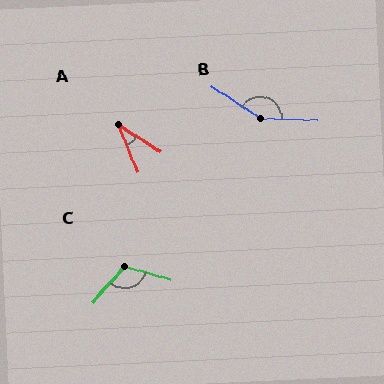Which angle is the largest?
B, at approximately 149 degrees.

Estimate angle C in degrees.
Approximately 115 degrees.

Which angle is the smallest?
A, at approximately 35 degrees.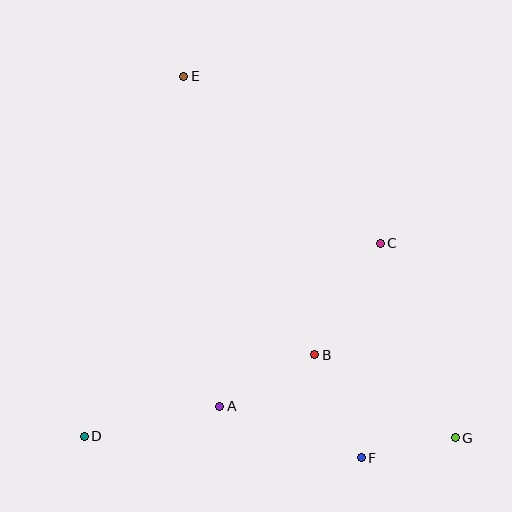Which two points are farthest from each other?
Points E and G are farthest from each other.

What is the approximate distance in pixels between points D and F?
The distance between D and F is approximately 278 pixels.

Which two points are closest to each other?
Points F and G are closest to each other.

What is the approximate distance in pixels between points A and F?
The distance between A and F is approximately 151 pixels.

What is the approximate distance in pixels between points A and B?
The distance between A and B is approximately 108 pixels.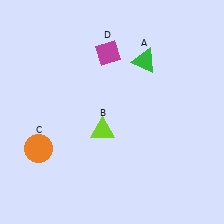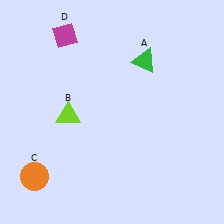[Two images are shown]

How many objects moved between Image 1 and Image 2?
3 objects moved between the two images.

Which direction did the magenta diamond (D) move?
The magenta diamond (D) moved left.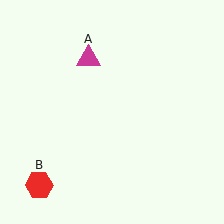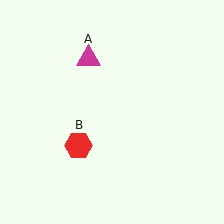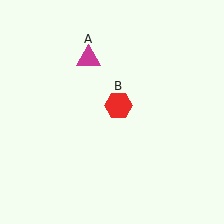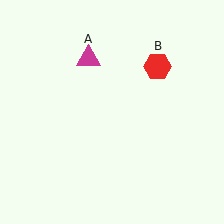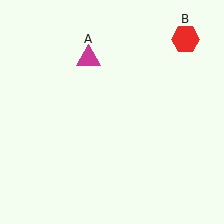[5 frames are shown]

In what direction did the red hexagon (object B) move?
The red hexagon (object B) moved up and to the right.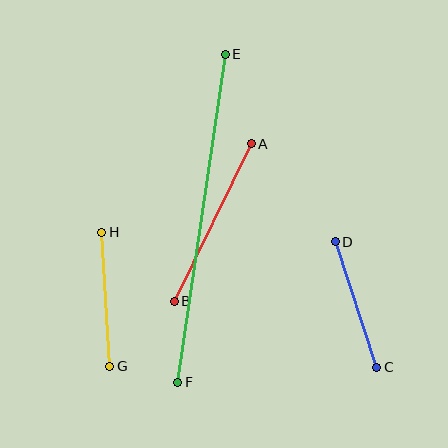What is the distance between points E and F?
The distance is approximately 332 pixels.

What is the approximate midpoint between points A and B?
The midpoint is at approximately (213, 222) pixels.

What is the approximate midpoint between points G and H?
The midpoint is at approximately (106, 299) pixels.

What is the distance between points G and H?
The distance is approximately 135 pixels.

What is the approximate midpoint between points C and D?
The midpoint is at approximately (356, 305) pixels.